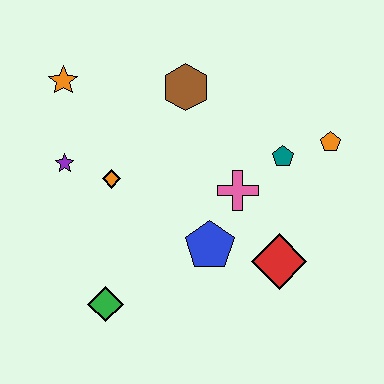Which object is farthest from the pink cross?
The orange star is farthest from the pink cross.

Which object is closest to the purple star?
The orange diamond is closest to the purple star.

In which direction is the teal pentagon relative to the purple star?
The teal pentagon is to the right of the purple star.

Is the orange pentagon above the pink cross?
Yes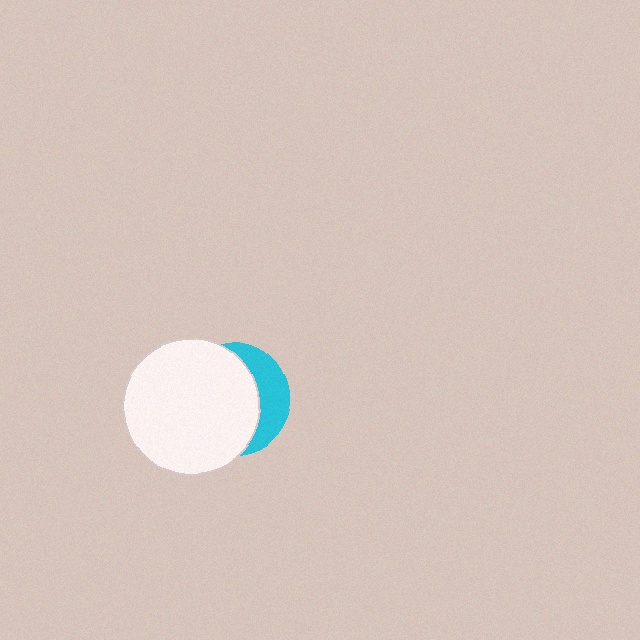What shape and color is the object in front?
The object in front is a white circle.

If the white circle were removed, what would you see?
You would see the complete cyan circle.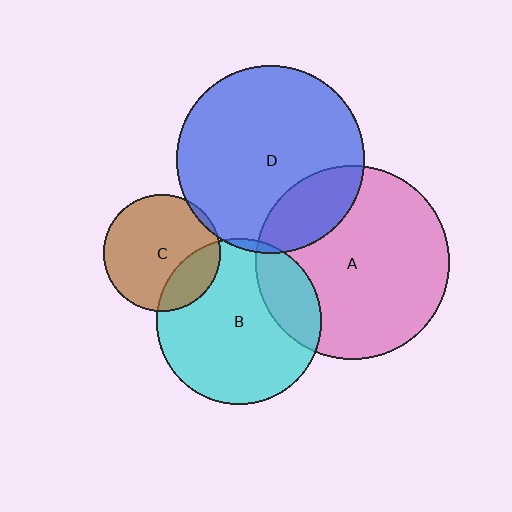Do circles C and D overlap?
Yes.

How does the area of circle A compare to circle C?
Approximately 2.8 times.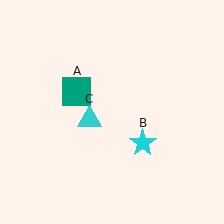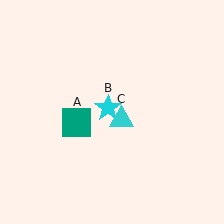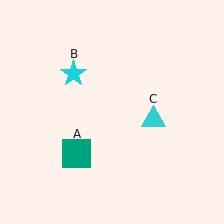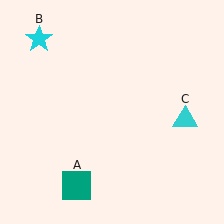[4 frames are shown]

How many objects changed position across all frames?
3 objects changed position: teal square (object A), cyan star (object B), cyan triangle (object C).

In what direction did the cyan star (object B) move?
The cyan star (object B) moved up and to the left.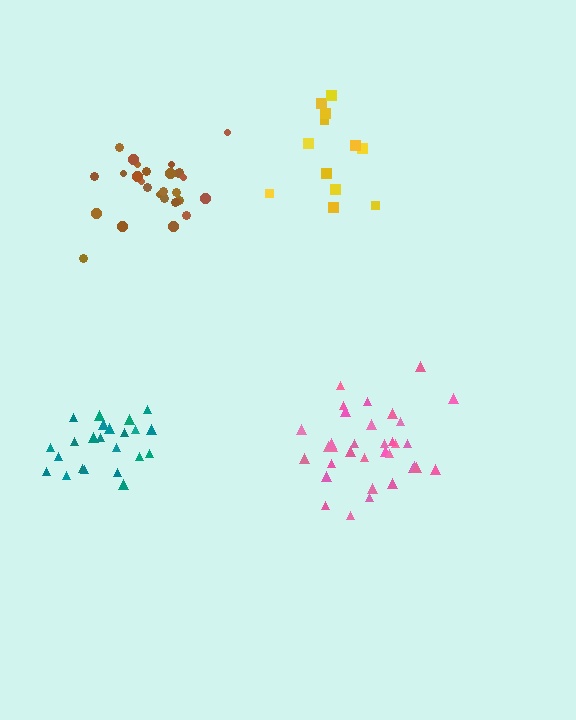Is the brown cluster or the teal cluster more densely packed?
Teal.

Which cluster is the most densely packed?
Teal.